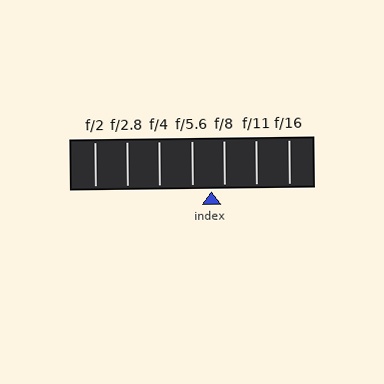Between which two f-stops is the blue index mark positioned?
The index mark is between f/5.6 and f/8.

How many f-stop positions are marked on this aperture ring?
There are 7 f-stop positions marked.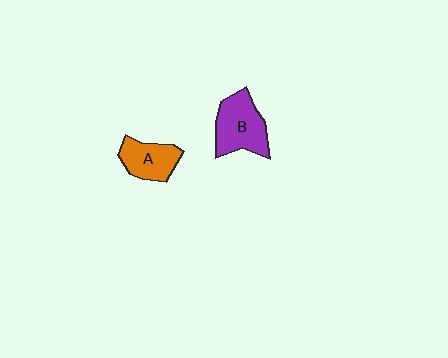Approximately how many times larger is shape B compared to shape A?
Approximately 1.3 times.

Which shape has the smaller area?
Shape A (orange).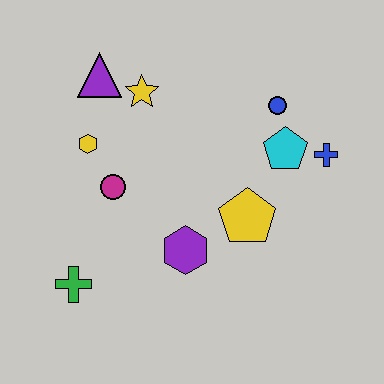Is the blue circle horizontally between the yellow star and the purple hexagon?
No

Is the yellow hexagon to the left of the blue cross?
Yes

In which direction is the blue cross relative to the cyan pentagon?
The blue cross is to the right of the cyan pentagon.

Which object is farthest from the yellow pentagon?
The purple triangle is farthest from the yellow pentagon.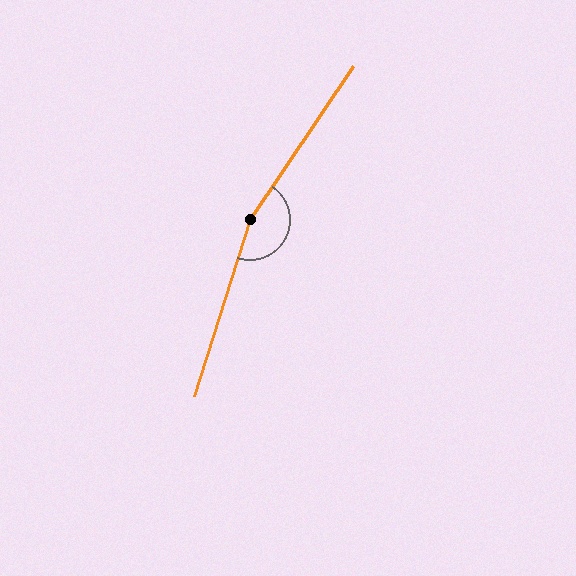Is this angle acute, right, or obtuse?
It is obtuse.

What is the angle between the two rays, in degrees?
Approximately 163 degrees.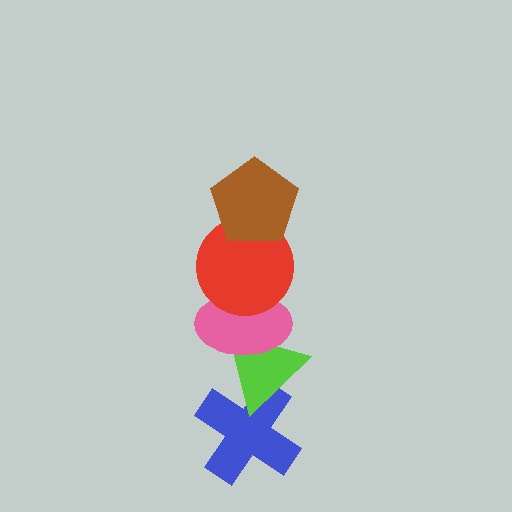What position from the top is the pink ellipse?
The pink ellipse is 3rd from the top.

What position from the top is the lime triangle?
The lime triangle is 4th from the top.